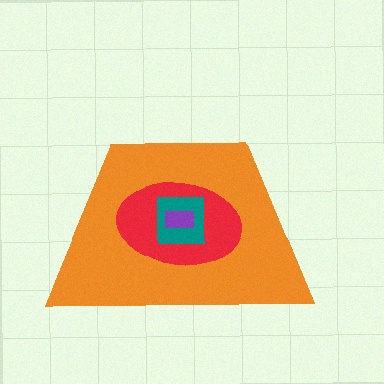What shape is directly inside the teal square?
The purple rectangle.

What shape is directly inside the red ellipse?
The teal square.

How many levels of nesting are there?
4.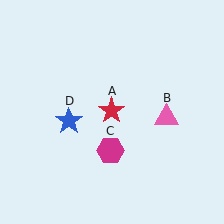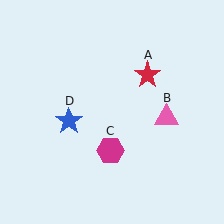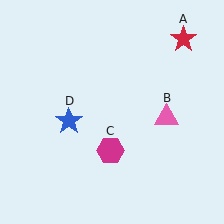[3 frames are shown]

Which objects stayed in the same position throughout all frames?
Pink triangle (object B) and magenta hexagon (object C) and blue star (object D) remained stationary.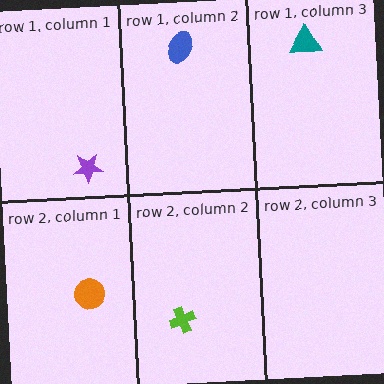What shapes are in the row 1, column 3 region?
The teal triangle.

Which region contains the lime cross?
The row 2, column 2 region.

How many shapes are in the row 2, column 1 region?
1.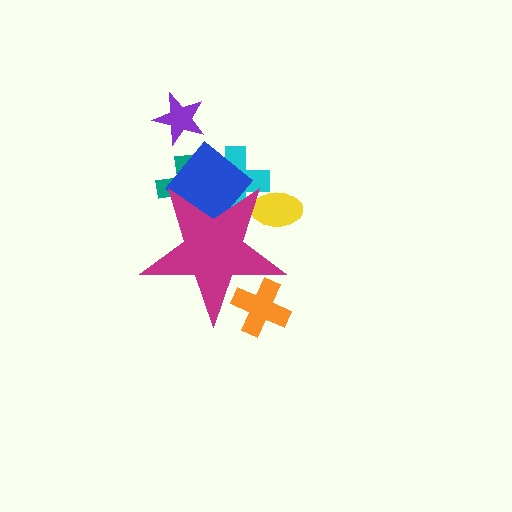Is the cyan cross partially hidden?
Yes, the cyan cross is partially hidden behind the magenta star.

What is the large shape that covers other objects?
A magenta star.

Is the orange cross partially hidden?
Yes, the orange cross is partially hidden behind the magenta star.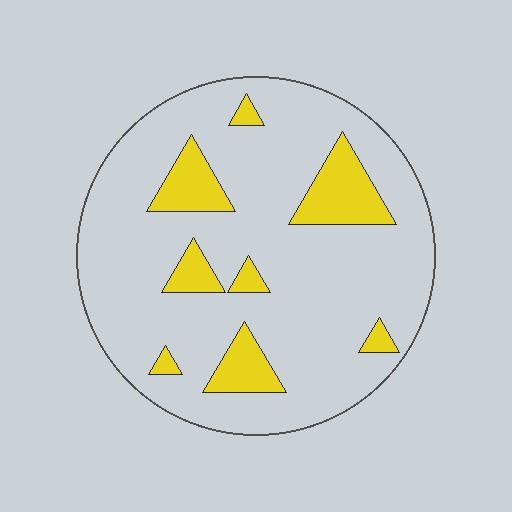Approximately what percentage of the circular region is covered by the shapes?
Approximately 15%.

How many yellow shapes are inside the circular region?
8.